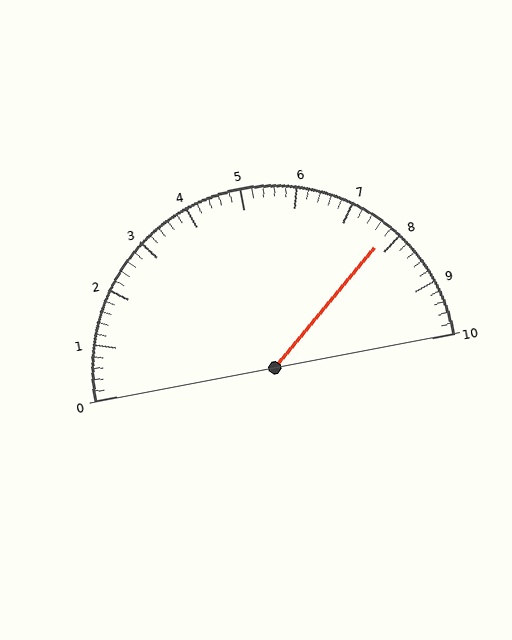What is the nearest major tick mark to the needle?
The nearest major tick mark is 8.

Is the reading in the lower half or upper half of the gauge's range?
The reading is in the upper half of the range (0 to 10).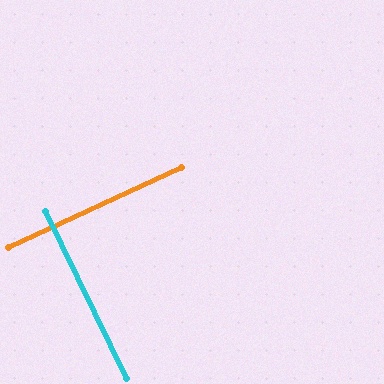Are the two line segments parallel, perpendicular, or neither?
Perpendicular — they meet at approximately 89°.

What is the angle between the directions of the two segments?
Approximately 89 degrees.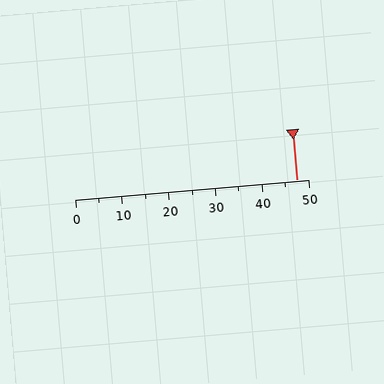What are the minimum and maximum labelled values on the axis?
The axis runs from 0 to 50.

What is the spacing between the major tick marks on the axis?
The major ticks are spaced 10 apart.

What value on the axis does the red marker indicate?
The marker indicates approximately 47.5.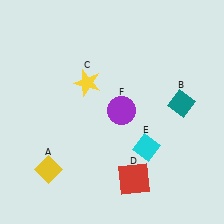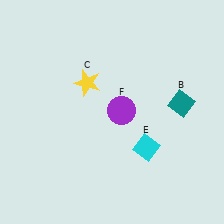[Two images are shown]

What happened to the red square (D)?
The red square (D) was removed in Image 2. It was in the bottom-right area of Image 1.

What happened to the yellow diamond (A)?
The yellow diamond (A) was removed in Image 2. It was in the bottom-left area of Image 1.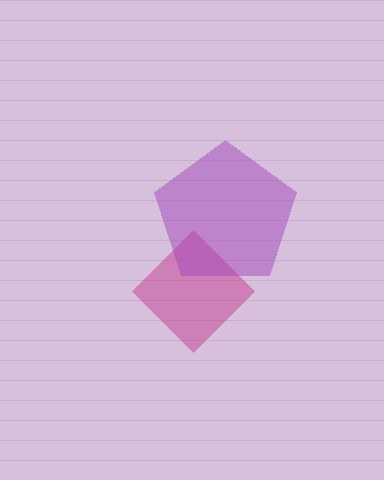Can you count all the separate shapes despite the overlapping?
Yes, there are 2 separate shapes.